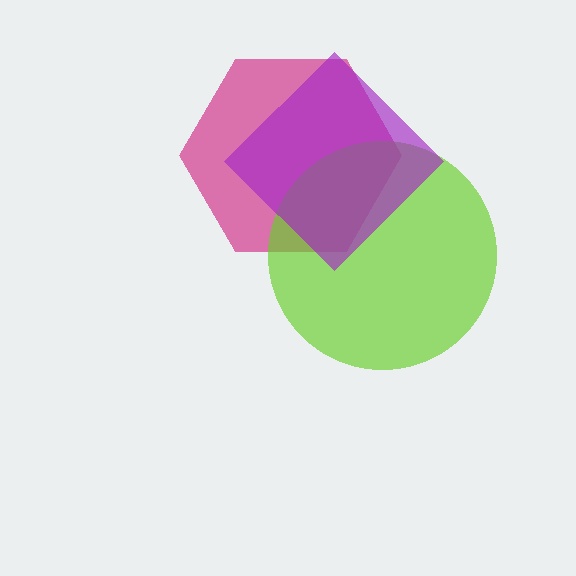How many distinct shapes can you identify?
There are 3 distinct shapes: a magenta hexagon, a lime circle, a purple diamond.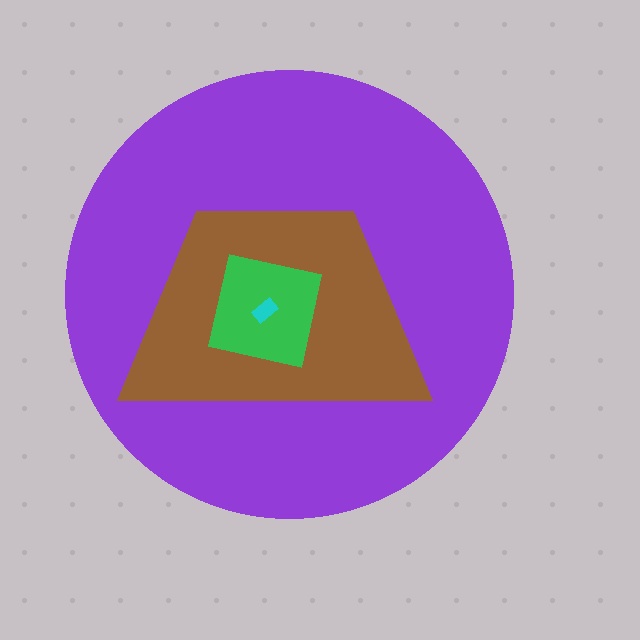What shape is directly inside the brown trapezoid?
The green square.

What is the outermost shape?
The purple circle.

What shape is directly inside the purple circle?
The brown trapezoid.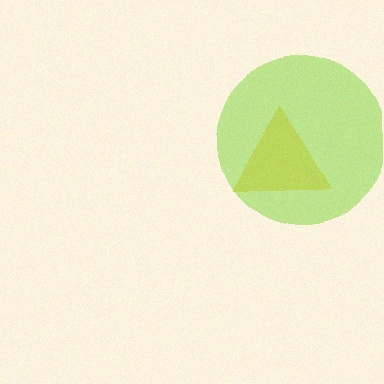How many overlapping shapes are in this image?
There are 2 overlapping shapes in the image.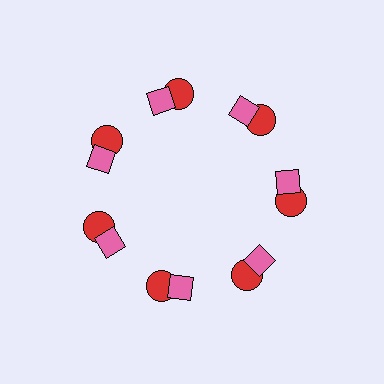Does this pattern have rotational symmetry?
Yes, this pattern has 7-fold rotational symmetry. It looks the same after rotating 51 degrees around the center.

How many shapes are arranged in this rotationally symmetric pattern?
There are 14 shapes, arranged in 7 groups of 2.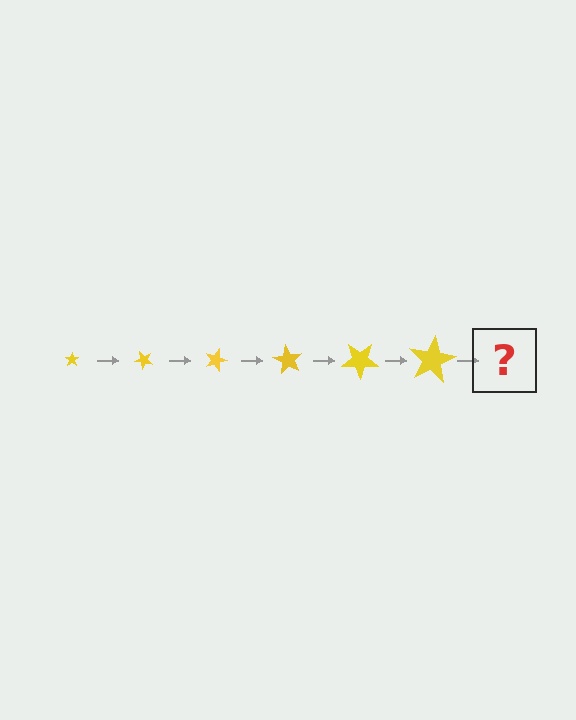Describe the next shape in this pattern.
It should be a star, larger than the previous one and rotated 270 degrees from the start.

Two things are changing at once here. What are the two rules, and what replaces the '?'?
The two rules are that the star grows larger each step and it rotates 45 degrees each step. The '?' should be a star, larger than the previous one and rotated 270 degrees from the start.